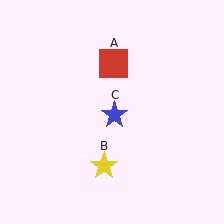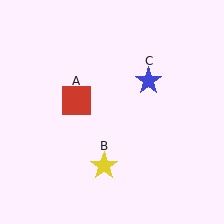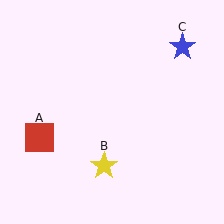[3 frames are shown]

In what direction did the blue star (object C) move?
The blue star (object C) moved up and to the right.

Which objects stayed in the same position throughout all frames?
Yellow star (object B) remained stationary.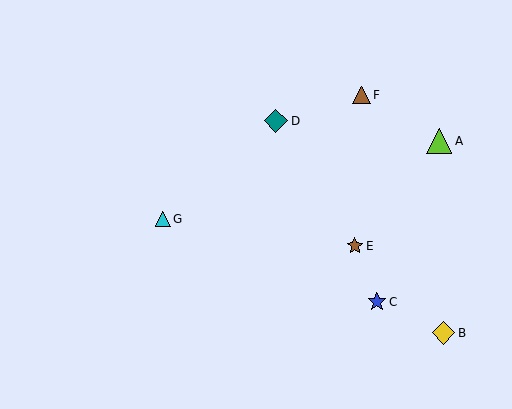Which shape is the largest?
The lime triangle (labeled A) is the largest.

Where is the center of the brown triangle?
The center of the brown triangle is at (361, 95).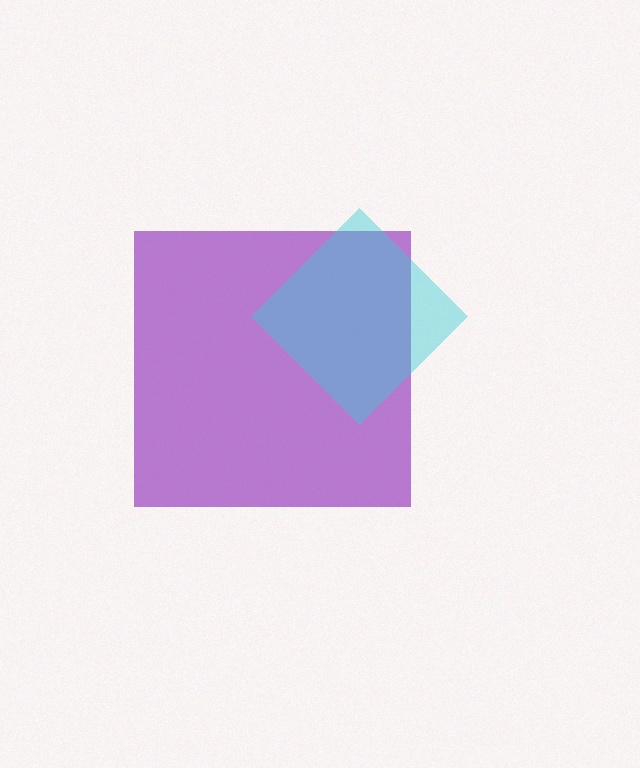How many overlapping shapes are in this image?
There are 2 overlapping shapes in the image.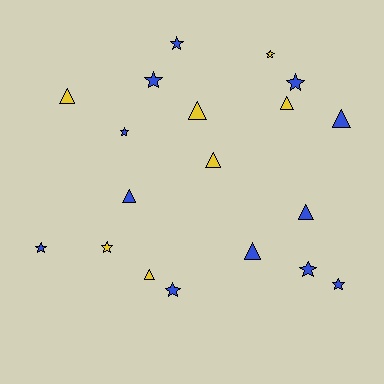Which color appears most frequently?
Blue, with 12 objects.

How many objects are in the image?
There are 19 objects.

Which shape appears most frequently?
Star, with 10 objects.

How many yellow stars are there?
There are 2 yellow stars.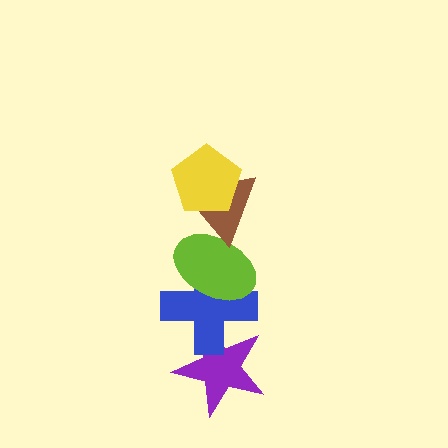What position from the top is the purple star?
The purple star is 5th from the top.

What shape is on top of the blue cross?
The lime ellipse is on top of the blue cross.